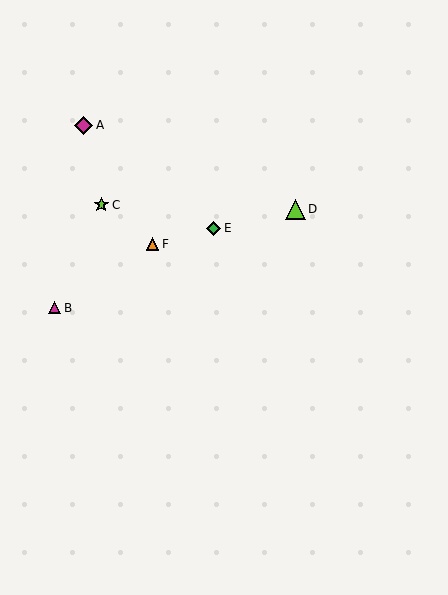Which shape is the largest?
The lime triangle (labeled D) is the largest.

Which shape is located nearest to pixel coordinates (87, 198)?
The lime star (labeled C) at (101, 205) is nearest to that location.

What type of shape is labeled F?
Shape F is an orange triangle.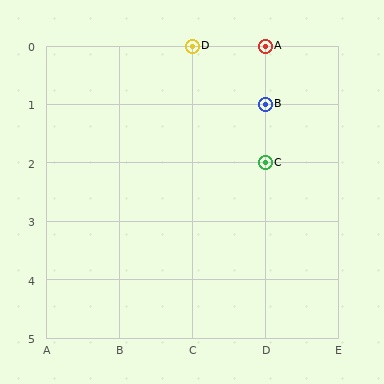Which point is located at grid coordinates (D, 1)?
Point B is at (D, 1).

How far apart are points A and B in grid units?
Points A and B are 1 row apart.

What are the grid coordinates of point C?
Point C is at grid coordinates (D, 2).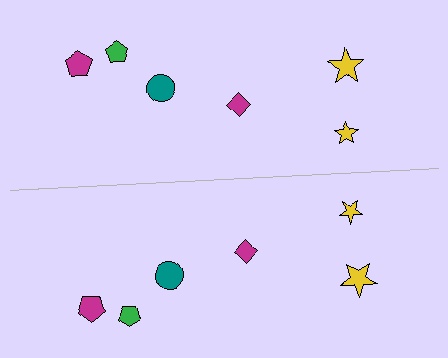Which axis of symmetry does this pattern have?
The pattern has a horizontal axis of symmetry running through the center of the image.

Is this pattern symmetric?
Yes, this pattern has bilateral (reflection) symmetry.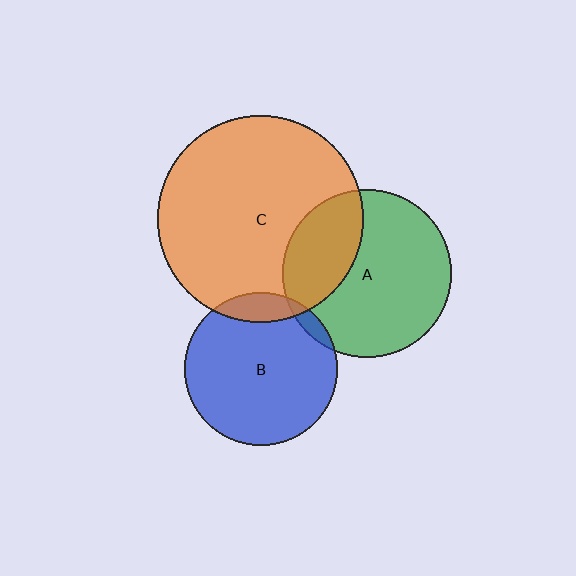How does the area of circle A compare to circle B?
Approximately 1.2 times.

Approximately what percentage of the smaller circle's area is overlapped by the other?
Approximately 5%.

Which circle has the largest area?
Circle C (orange).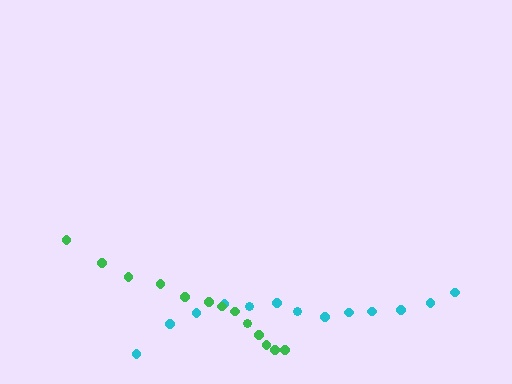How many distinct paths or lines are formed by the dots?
There are 2 distinct paths.